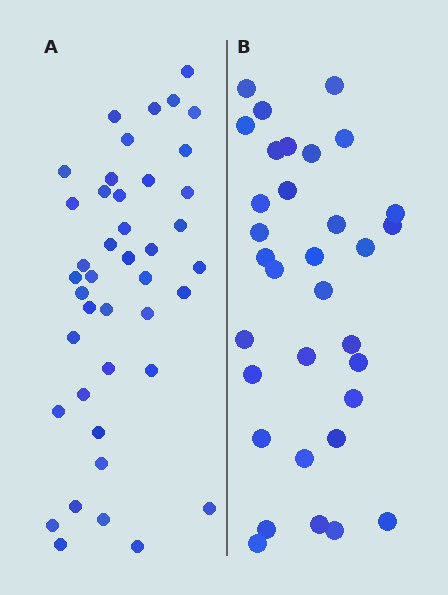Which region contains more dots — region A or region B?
Region A (the left region) has more dots.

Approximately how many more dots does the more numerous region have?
Region A has roughly 8 or so more dots than region B.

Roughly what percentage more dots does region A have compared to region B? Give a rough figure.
About 25% more.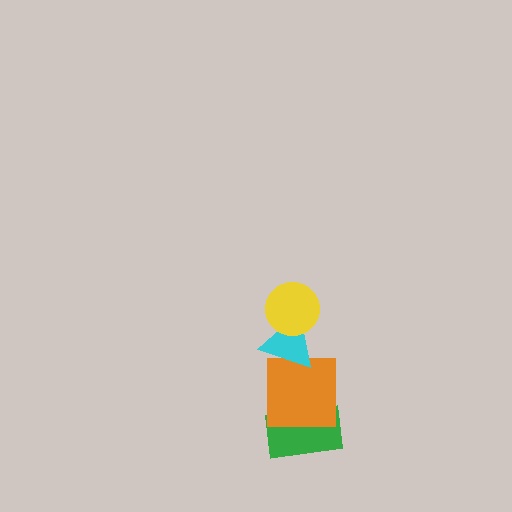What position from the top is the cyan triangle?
The cyan triangle is 2nd from the top.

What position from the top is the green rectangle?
The green rectangle is 4th from the top.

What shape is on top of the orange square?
The cyan triangle is on top of the orange square.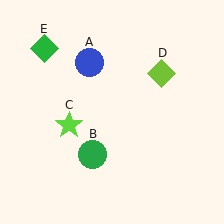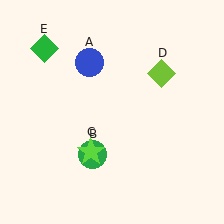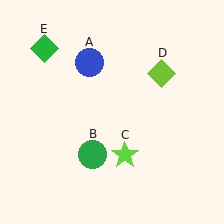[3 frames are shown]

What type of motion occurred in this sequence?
The lime star (object C) rotated counterclockwise around the center of the scene.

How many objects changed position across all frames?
1 object changed position: lime star (object C).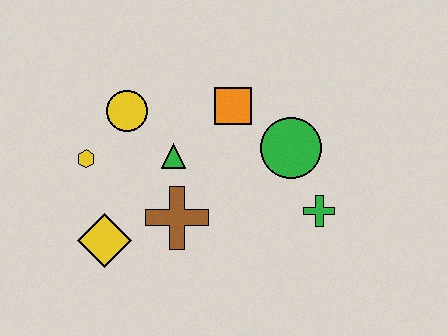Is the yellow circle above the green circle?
Yes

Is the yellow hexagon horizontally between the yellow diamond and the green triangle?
No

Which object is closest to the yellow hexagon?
The yellow circle is closest to the yellow hexagon.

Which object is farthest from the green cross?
The yellow hexagon is farthest from the green cross.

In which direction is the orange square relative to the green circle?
The orange square is to the left of the green circle.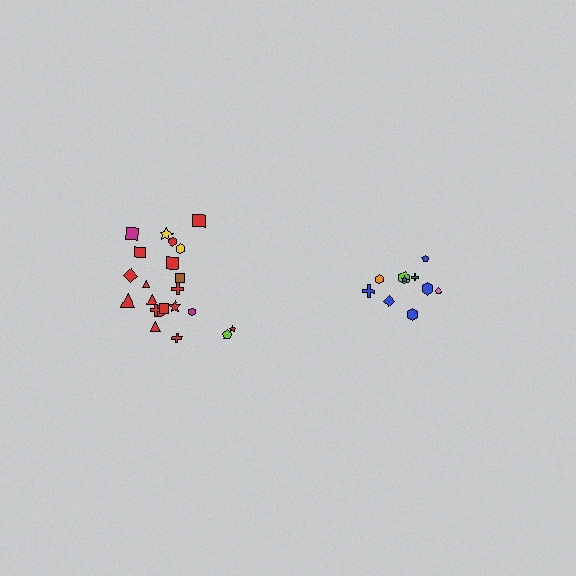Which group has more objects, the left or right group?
The left group.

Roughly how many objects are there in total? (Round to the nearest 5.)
Roughly 30 objects in total.